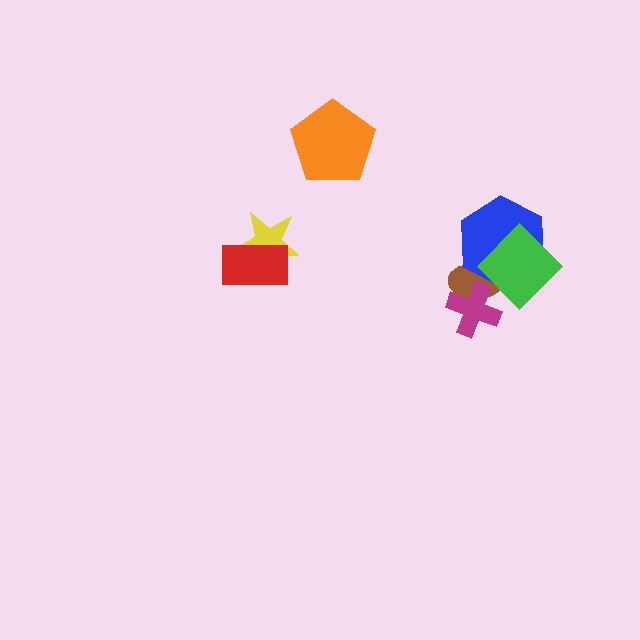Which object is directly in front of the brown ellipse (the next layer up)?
The blue hexagon is directly in front of the brown ellipse.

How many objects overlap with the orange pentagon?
0 objects overlap with the orange pentagon.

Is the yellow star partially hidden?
Yes, it is partially covered by another shape.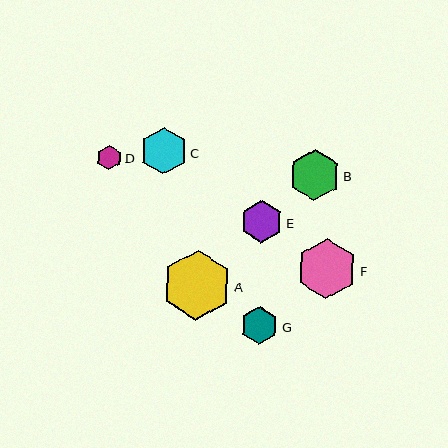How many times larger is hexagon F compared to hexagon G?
Hexagon F is approximately 1.6 times the size of hexagon G.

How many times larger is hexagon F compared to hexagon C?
Hexagon F is approximately 1.3 times the size of hexagon C.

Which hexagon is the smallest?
Hexagon D is the smallest with a size of approximately 25 pixels.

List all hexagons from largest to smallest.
From largest to smallest: A, F, B, C, E, G, D.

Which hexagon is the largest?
Hexagon A is the largest with a size of approximately 69 pixels.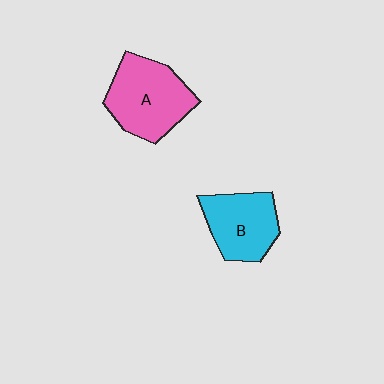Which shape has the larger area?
Shape A (pink).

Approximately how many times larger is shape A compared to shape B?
Approximately 1.2 times.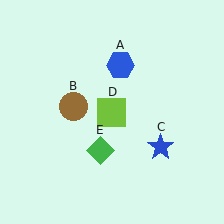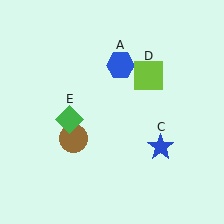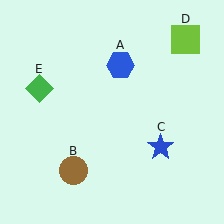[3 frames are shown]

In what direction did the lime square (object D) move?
The lime square (object D) moved up and to the right.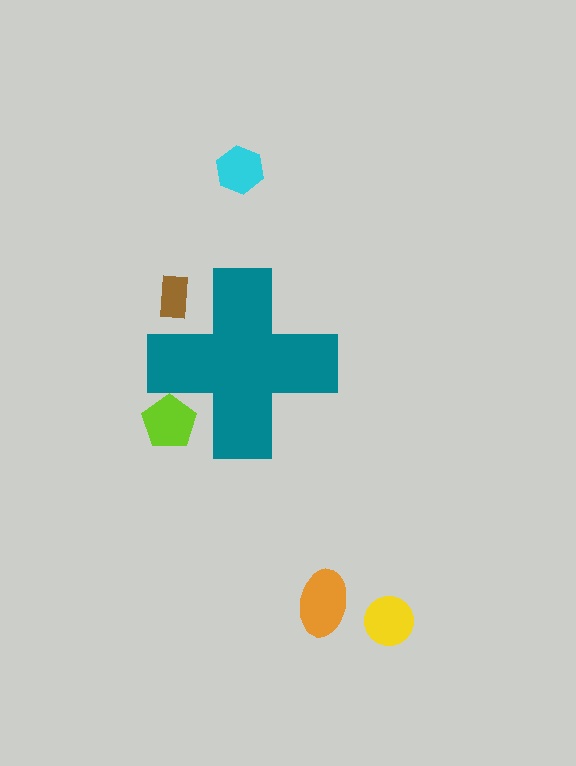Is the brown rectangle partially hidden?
Yes, the brown rectangle is partially hidden behind the teal cross.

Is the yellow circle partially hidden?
No, the yellow circle is fully visible.